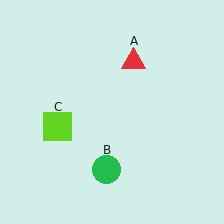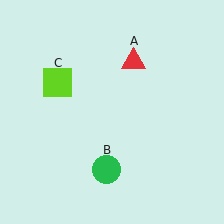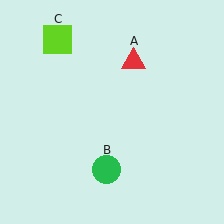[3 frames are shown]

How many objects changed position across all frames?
1 object changed position: lime square (object C).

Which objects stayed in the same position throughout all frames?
Red triangle (object A) and green circle (object B) remained stationary.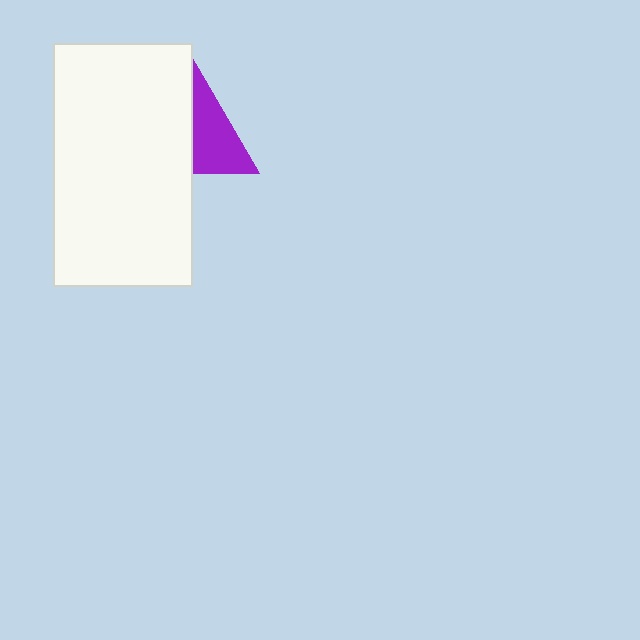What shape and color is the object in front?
The object in front is a white rectangle.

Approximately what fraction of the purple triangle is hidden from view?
Roughly 53% of the purple triangle is hidden behind the white rectangle.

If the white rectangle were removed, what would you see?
You would see the complete purple triangle.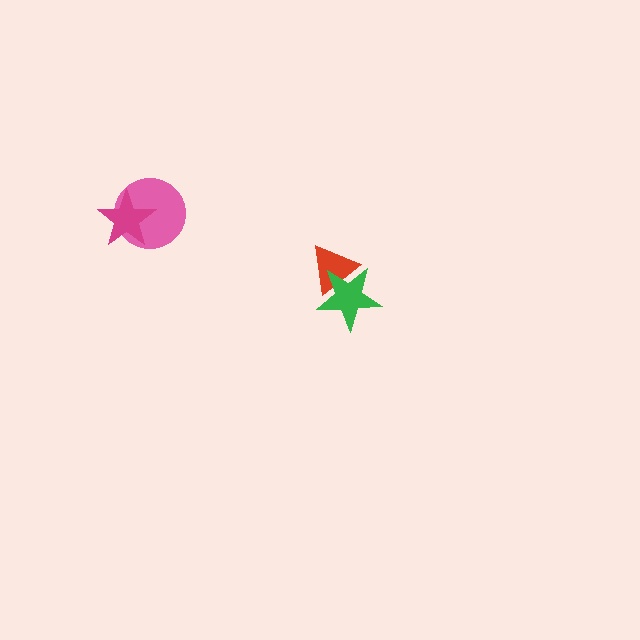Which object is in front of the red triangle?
The green star is in front of the red triangle.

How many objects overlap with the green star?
1 object overlaps with the green star.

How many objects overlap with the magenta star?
1 object overlaps with the magenta star.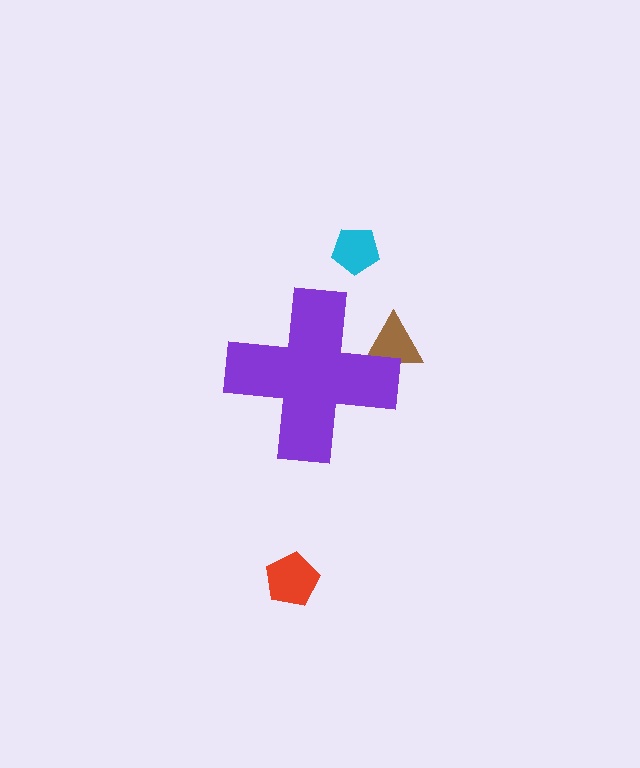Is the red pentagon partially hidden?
No, the red pentagon is fully visible.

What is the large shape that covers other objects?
A purple cross.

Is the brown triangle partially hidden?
Yes, the brown triangle is partially hidden behind the purple cross.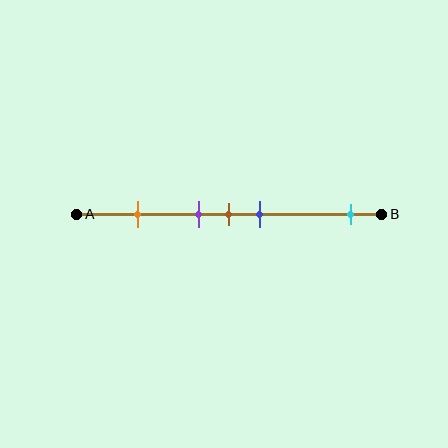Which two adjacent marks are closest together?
The purple and brown marks are the closest adjacent pair.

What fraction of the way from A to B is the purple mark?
The purple mark is approximately 40% (0.4) of the way from A to B.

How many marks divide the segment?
There are 5 marks dividing the segment.